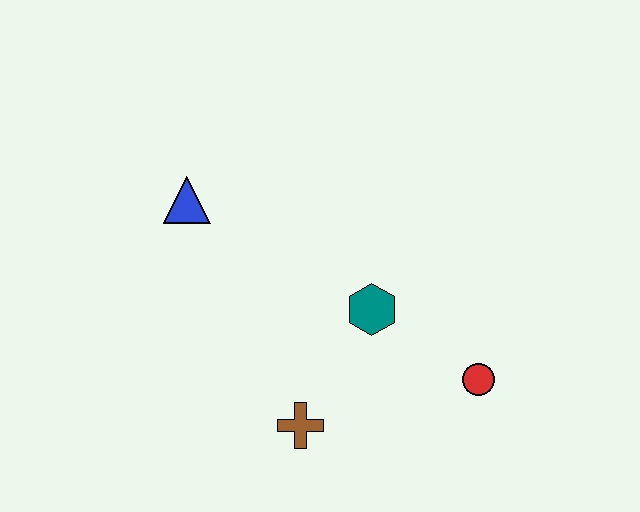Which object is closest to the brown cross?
The teal hexagon is closest to the brown cross.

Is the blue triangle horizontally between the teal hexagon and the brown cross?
No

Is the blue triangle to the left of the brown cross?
Yes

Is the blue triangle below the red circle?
No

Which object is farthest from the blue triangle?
The red circle is farthest from the blue triangle.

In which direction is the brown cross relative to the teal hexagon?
The brown cross is below the teal hexagon.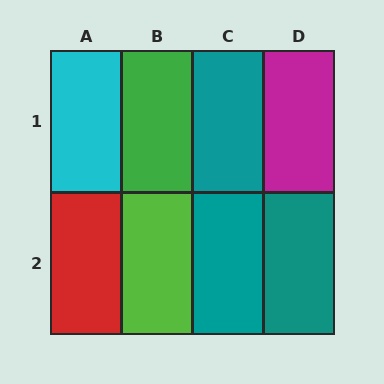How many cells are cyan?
1 cell is cyan.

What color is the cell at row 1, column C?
Teal.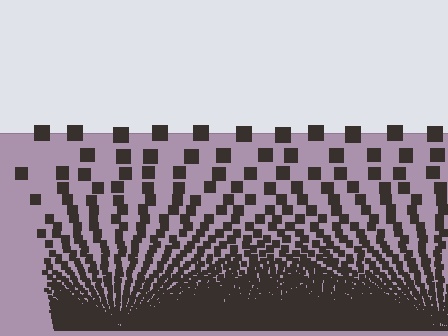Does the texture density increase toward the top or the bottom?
Density increases toward the bottom.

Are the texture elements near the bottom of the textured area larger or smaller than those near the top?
Smaller. The gradient is inverted — elements near the bottom are smaller and denser.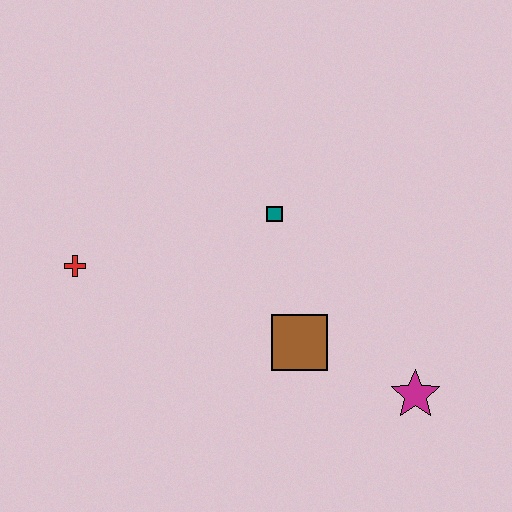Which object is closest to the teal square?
The brown square is closest to the teal square.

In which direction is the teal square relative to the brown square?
The teal square is above the brown square.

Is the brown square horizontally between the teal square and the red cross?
No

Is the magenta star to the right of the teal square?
Yes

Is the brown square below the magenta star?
No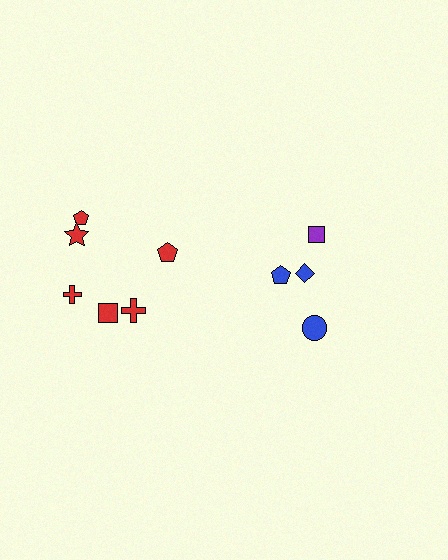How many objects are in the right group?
There are 4 objects.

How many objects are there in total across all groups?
There are 10 objects.